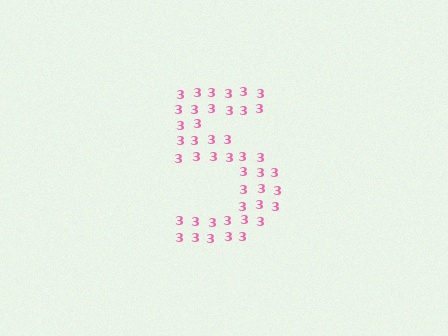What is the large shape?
The large shape is the digit 5.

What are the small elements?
The small elements are digit 3's.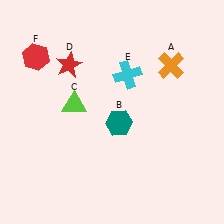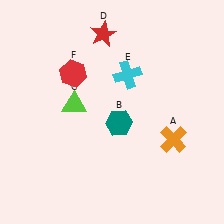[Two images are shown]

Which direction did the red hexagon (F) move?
The red hexagon (F) moved right.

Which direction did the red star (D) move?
The red star (D) moved right.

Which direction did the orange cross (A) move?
The orange cross (A) moved down.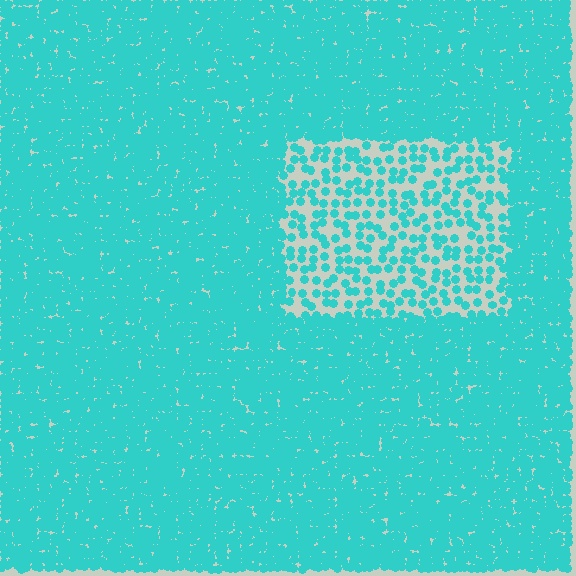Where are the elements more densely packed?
The elements are more densely packed outside the rectangle boundary.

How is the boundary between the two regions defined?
The boundary is defined by a change in element density (approximately 3.0x ratio). All elements are the same color, size, and shape.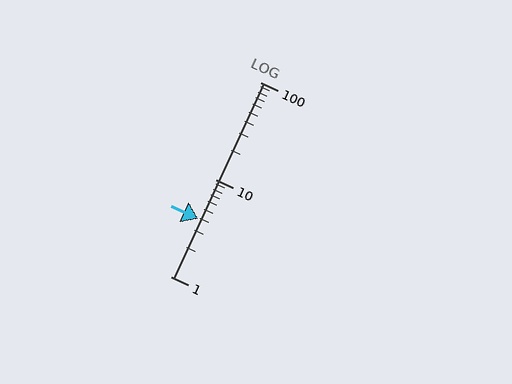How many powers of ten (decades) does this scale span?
The scale spans 2 decades, from 1 to 100.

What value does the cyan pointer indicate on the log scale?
The pointer indicates approximately 3.9.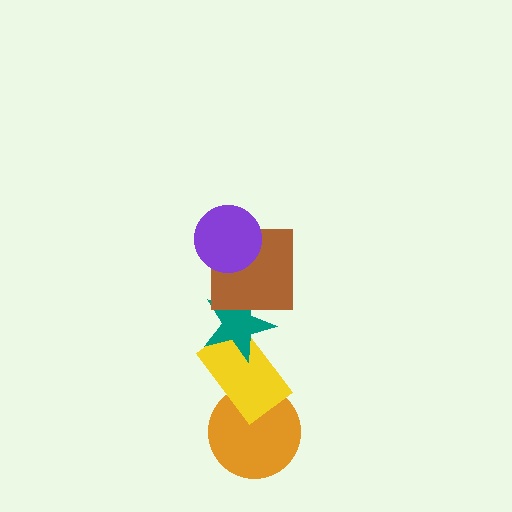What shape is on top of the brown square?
The purple circle is on top of the brown square.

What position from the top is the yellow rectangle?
The yellow rectangle is 4th from the top.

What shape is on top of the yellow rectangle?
The teal star is on top of the yellow rectangle.